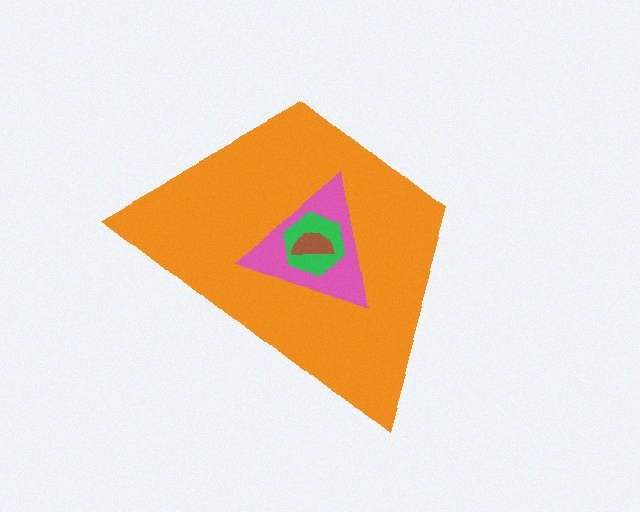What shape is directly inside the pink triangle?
The green hexagon.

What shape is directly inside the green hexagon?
The brown semicircle.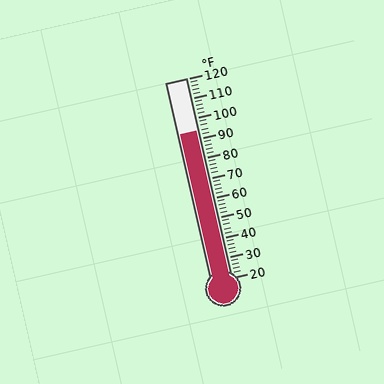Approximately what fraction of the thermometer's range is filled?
The thermometer is filled to approximately 75% of its range.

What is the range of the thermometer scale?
The thermometer scale ranges from 20°F to 120°F.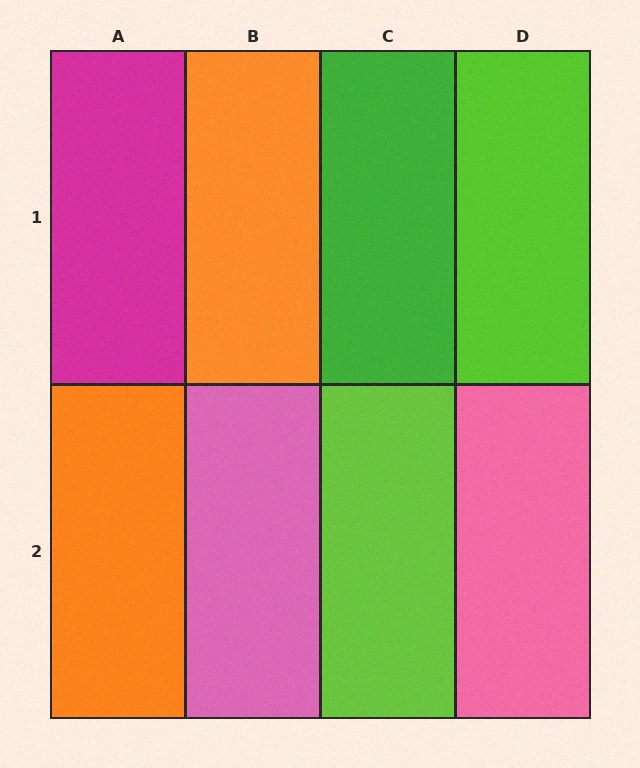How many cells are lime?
2 cells are lime.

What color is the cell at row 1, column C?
Green.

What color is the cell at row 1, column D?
Lime.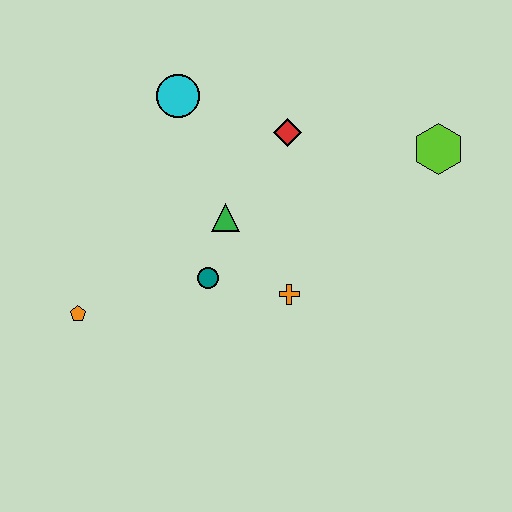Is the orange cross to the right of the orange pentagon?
Yes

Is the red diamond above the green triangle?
Yes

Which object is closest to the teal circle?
The green triangle is closest to the teal circle.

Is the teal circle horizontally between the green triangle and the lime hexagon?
No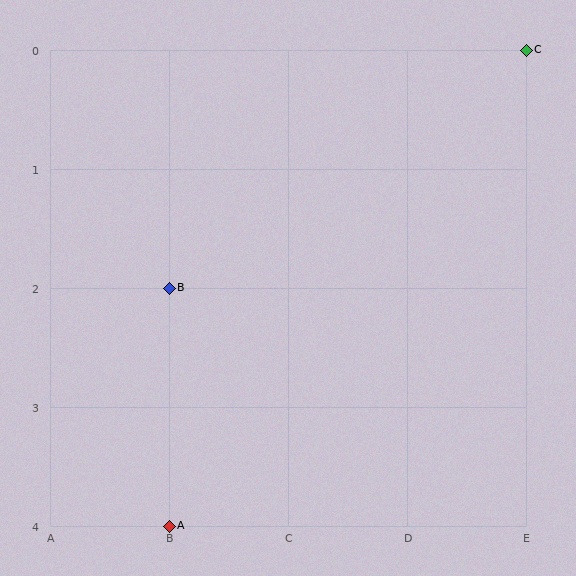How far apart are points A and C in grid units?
Points A and C are 3 columns and 4 rows apart (about 5.0 grid units diagonally).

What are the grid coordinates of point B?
Point B is at grid coordinates (B, 2).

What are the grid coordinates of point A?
Point A is at grid coordinates (B, 4).